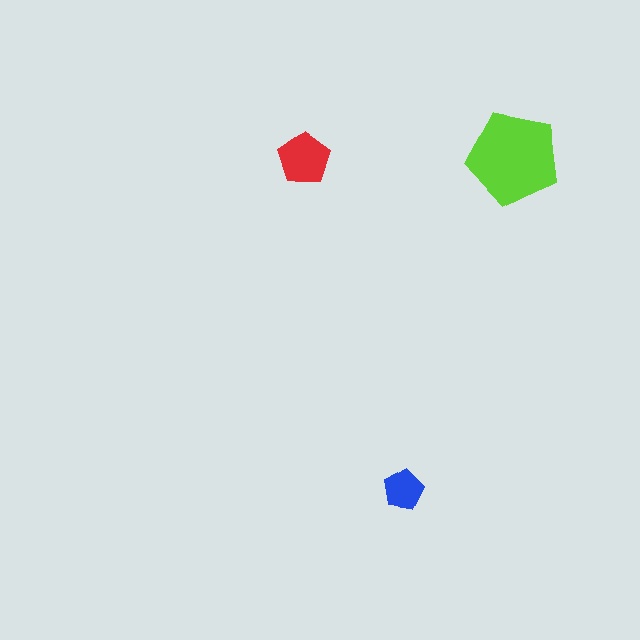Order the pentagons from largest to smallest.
the lime one, the red one, the blue one.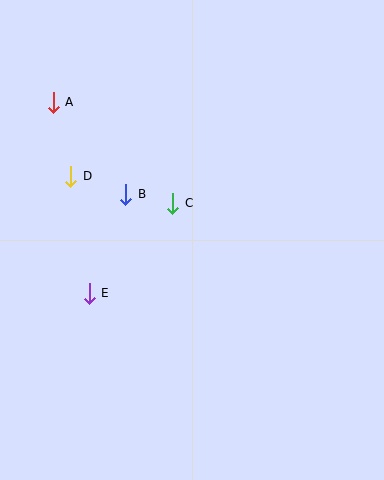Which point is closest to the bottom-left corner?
Point E is closest to the bottom-left corner.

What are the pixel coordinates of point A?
Point A is at (53, 102).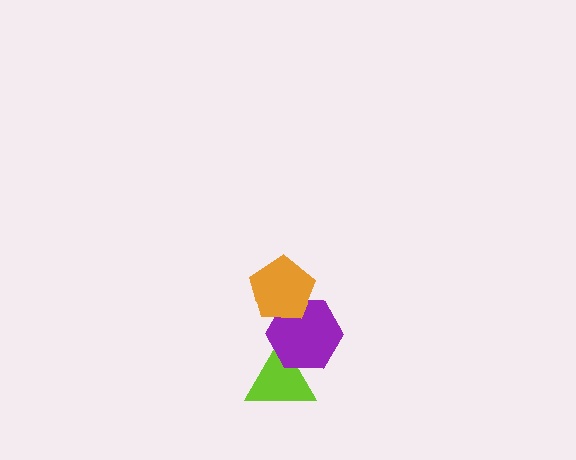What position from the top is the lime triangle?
The lime triangle is 3rd from the top.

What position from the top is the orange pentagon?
The orange pentagon is 1st from the top.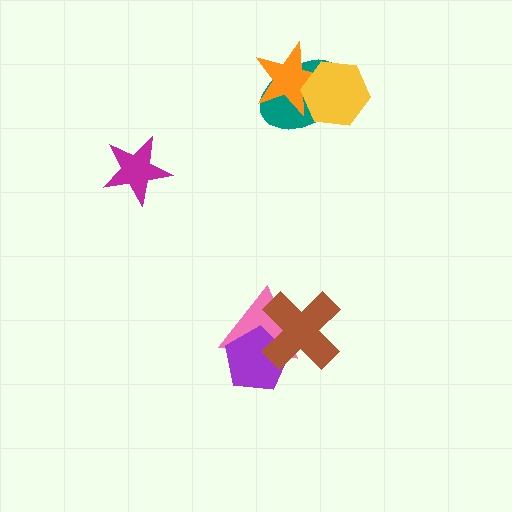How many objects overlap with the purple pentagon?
2 objects overlap with the purple pentagon.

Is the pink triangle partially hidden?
Yes, it is partially covered by another shape.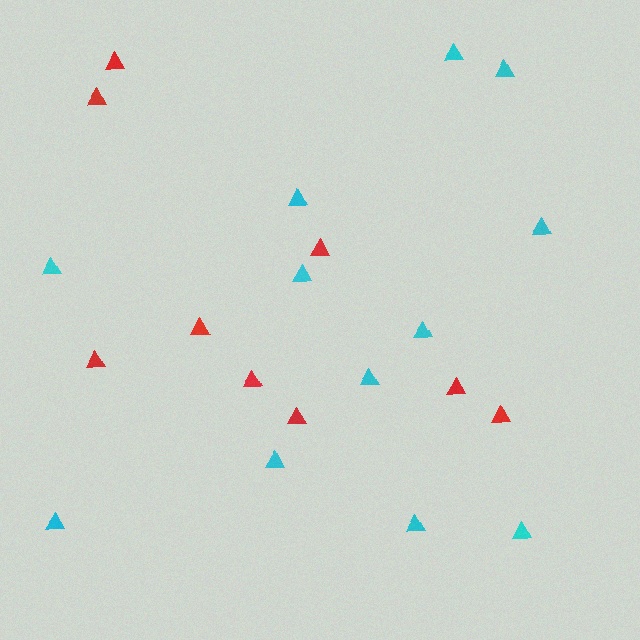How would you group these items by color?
There are 2 groups: one group of red triangles (9) and one group of cyan triangles (12).